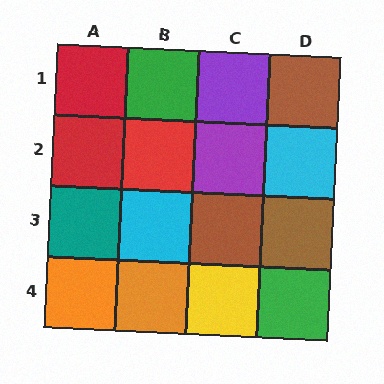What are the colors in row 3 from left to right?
Teal, cyan, brown, brown.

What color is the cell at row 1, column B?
Green.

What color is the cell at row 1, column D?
Brown.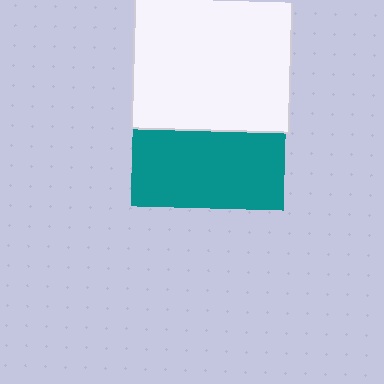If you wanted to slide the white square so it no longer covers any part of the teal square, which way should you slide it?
Slide it up — that is the most direct way to separate the two shapes.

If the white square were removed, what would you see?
You would see the complete teal square.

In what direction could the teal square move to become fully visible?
The teal square could move down. That would shift it out from behind the white square entirely.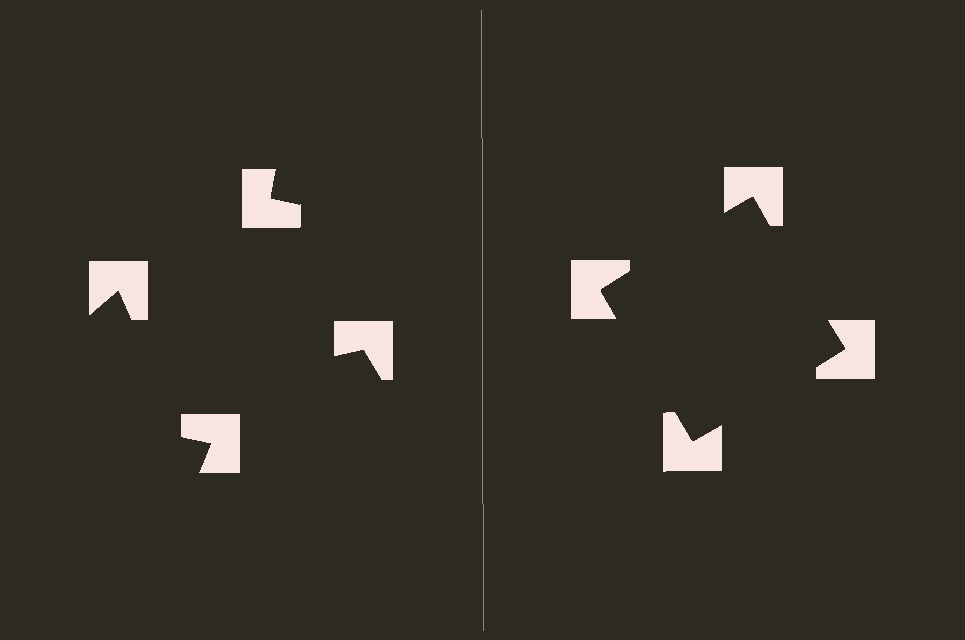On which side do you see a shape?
An illusory square appears on the right side. On the left side the wedge cuts are rotated, so no coherent shape forms.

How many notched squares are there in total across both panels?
8 — 4 on each side.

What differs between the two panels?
The notched squares are positioned identically on both sides; only the wedge orientations differ. On the right they align to a square; on the left they are misaligned.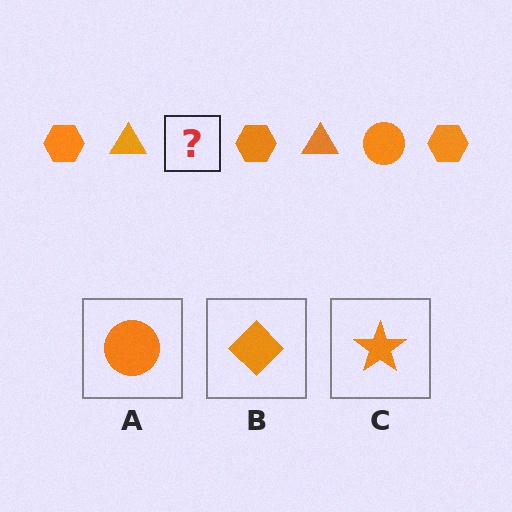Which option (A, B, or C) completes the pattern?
A.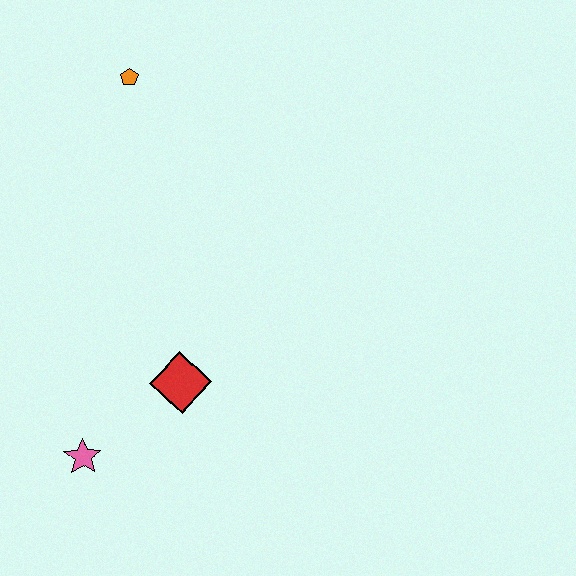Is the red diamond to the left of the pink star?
No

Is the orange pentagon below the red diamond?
No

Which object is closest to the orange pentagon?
The red diamond is closest to the orange pentagon.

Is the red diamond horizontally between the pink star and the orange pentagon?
No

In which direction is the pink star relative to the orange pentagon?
The pink star is below the orange pentagon.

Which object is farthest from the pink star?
The orange pentagon is farthest from the pink star.